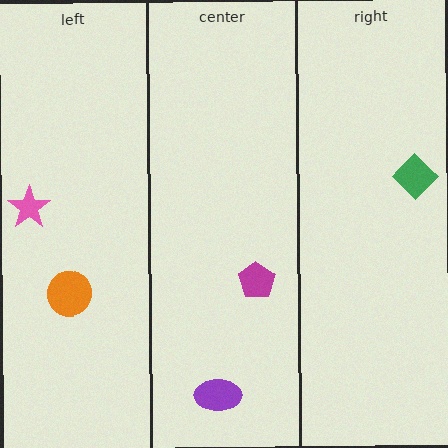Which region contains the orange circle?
The left region.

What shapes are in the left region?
The orange circle, the pink star.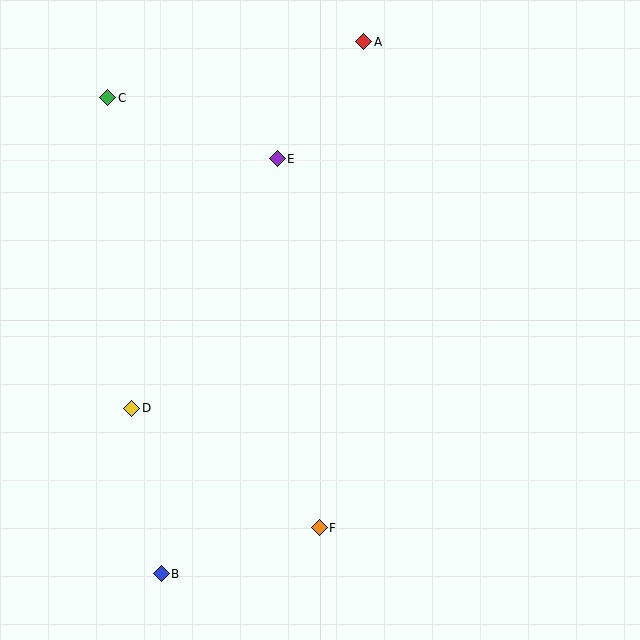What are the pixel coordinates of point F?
Point F is at (319, 528).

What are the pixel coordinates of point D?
Point D is at (132, 408).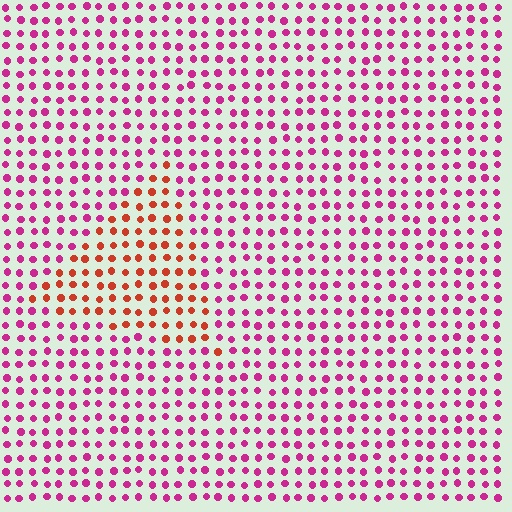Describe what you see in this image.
The image is filled with small magenta elements in a uniform arrangement. A triangle-shaped region is visible where the elements are tinted to a slightly different hue, forming a subtle color boundary.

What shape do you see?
I see a triangle.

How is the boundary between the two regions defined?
The boundary is defined purely by a slight shift in hue (about 46 degrees). Spacing, size, and orientation are identical on both sides.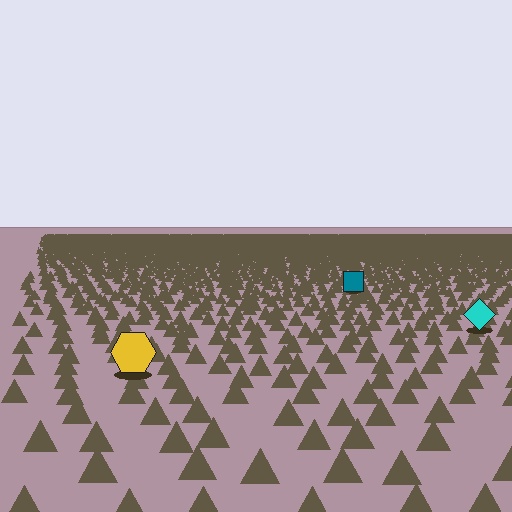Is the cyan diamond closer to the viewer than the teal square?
Yes. The cyan diamond is closer — you can tell from the texture gradient: the ground texture is coarser near it.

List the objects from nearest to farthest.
From nearest to farthest: the yellow hexagon, the cyan diamond, the teal square.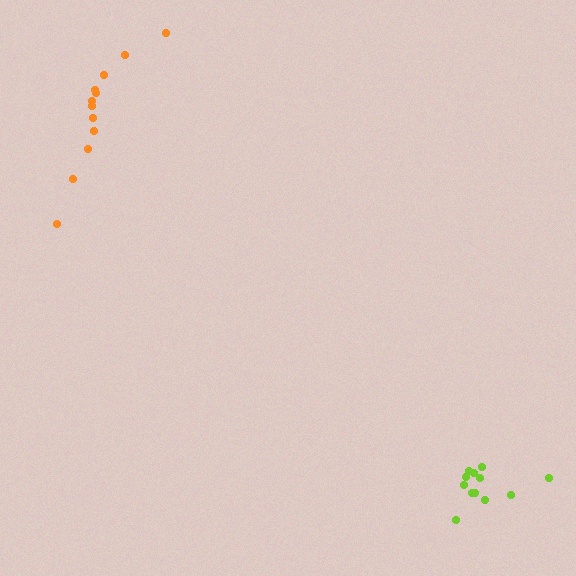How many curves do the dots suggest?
There are 2 distinct paths.